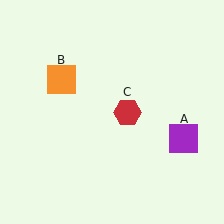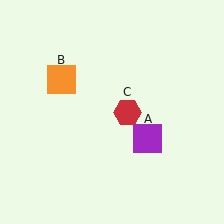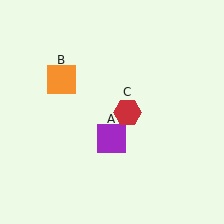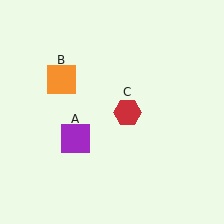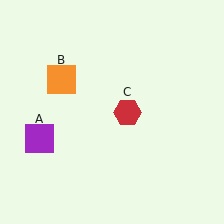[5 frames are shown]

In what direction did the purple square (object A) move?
The purple square (object A) moved left.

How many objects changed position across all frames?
1 object changed position: purple square (object A).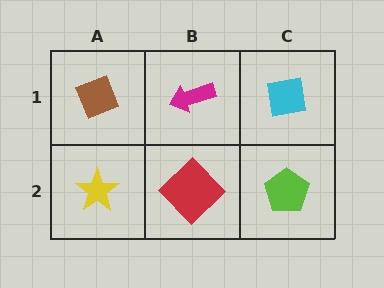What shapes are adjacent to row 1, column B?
A red diamond (row 2, column B), a brown diamond (row 1, column A), a cyan square (row 1, column C).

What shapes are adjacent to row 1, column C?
A lime pentagon (row 2, column C), a magenta arrow (row 1, column B).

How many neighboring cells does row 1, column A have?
2.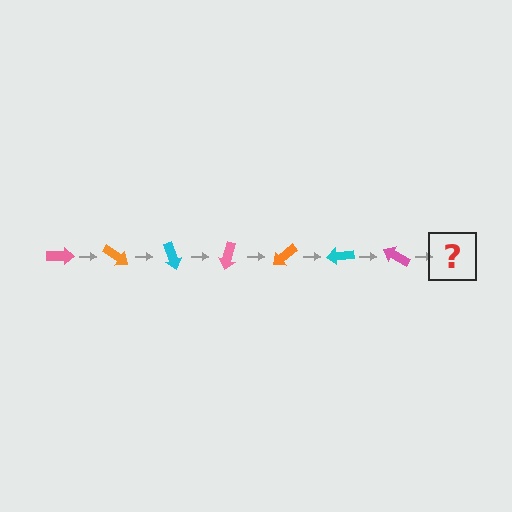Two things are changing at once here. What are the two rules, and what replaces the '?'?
The two rules are that it rotates 35 degrees each step and the color cycles through pink, orange, and cyan. The '?' should be an orange arrow, rotated 245 degrees from the start.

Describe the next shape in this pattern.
It should be an orange arrow, rotated 245 degrees from the start.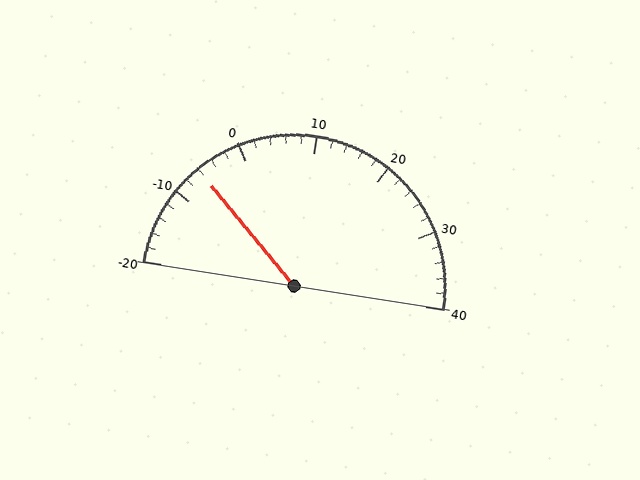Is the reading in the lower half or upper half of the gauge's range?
The reading is in the lower half of the range (-20 to 40).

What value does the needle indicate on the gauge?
The needle indicates approximately -6.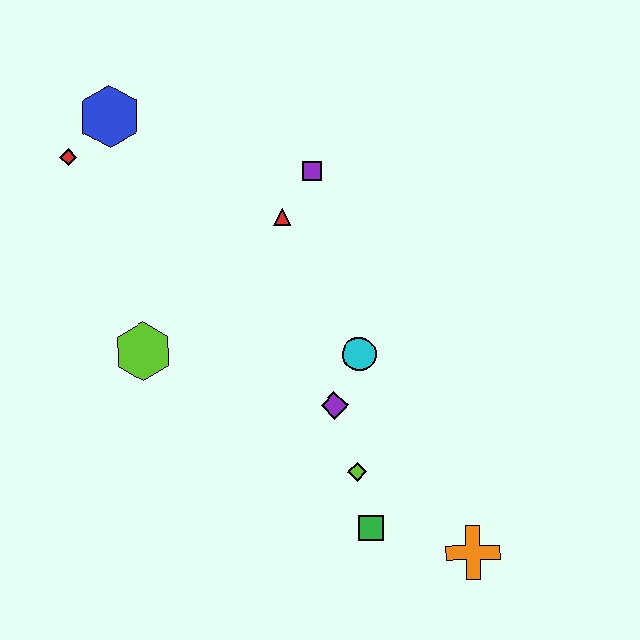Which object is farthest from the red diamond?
The orange cross is farthest from the red diamond.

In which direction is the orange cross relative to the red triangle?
The orange cross is below the red triangle.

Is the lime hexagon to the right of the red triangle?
No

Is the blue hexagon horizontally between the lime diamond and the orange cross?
No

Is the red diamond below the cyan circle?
No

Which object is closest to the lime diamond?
The green square is closest to the lime diamond.